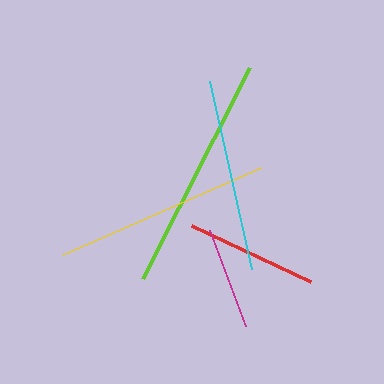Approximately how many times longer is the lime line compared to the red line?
The lime line is approximately 1.8 times the length of the red line.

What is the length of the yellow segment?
The yellow segment is approximately 217 pixels long.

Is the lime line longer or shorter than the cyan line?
The lime line is longer than the cyan line.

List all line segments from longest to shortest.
From longest to shortest: lime, yellow, cyan, red, magenta.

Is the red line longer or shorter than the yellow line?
The yellow line is longer than the red line.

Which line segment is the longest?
The lime line is the longest at approximately 236 pixels.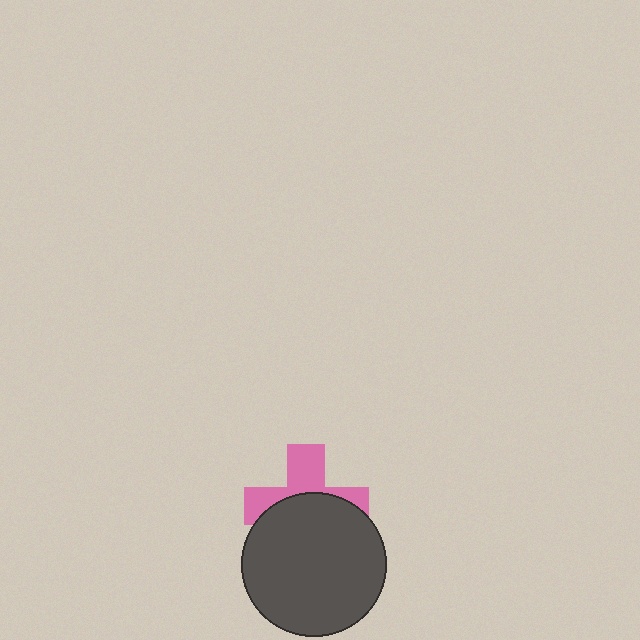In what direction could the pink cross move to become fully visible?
The pink cross could move up. That would shift it out from behind the dark gray circle entirely.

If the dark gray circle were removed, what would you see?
You would see the complete pink cross.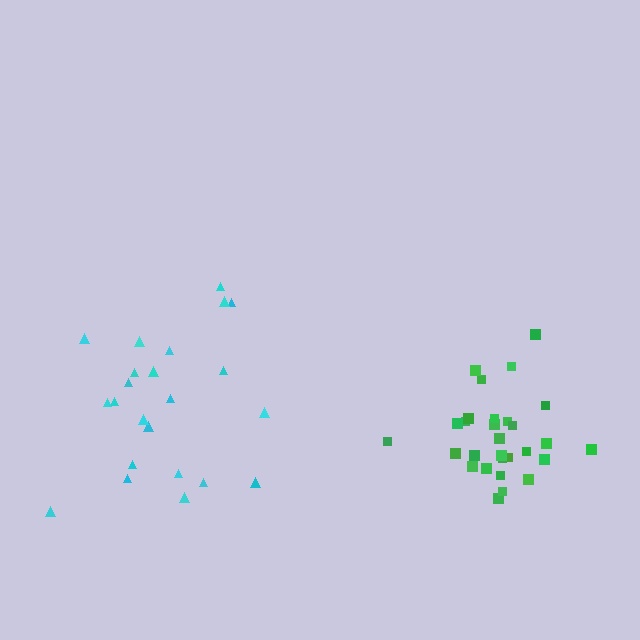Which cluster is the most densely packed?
Green.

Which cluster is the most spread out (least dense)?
Cyan.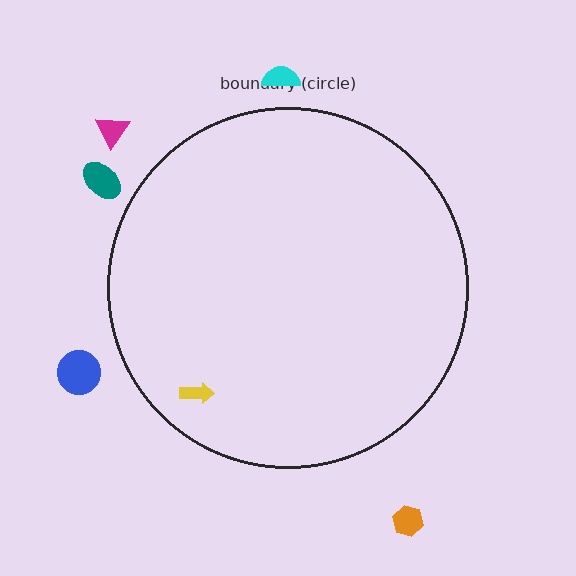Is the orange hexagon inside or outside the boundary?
Outside.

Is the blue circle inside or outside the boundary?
Outside.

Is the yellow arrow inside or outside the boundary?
Inside.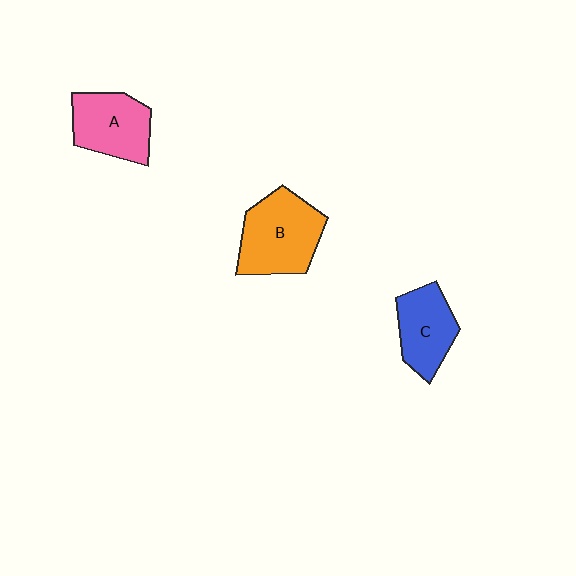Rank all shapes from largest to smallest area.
From largest to smallest: B (orange), A (pink), C (blue).